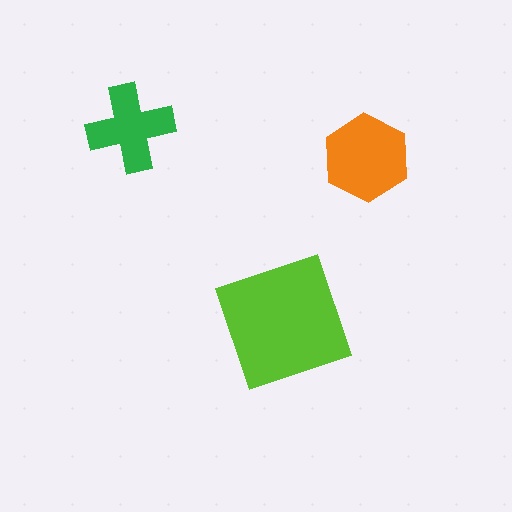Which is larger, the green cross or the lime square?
The lime square.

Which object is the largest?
The lime square.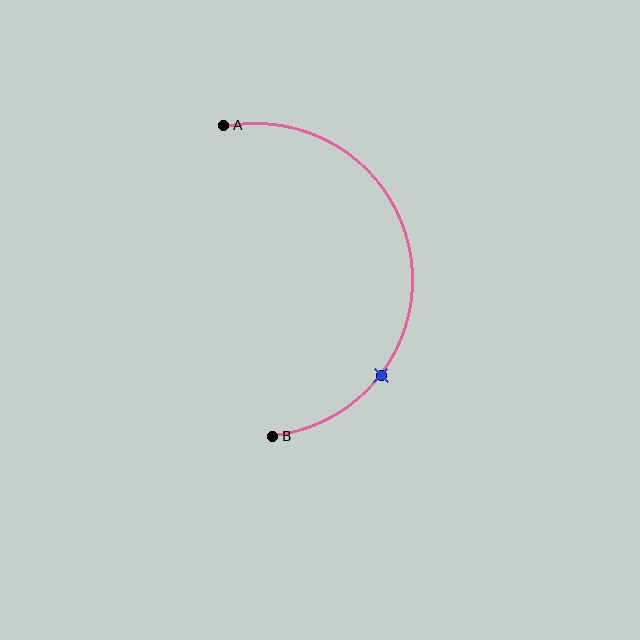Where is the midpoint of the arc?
The arc midpoint is the point on the curve farthest from the straight line joining A and B. It sits to the right of that line.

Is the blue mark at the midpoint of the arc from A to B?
No. The blue mark lies on the arc but is closer to endpoint B. The arc midpoint would be at the point on the curve equidistant along the arc from both A and B.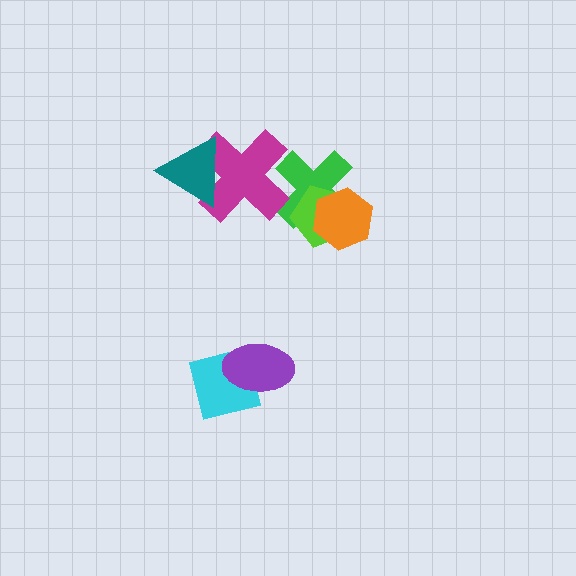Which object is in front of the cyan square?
The purple ellipse is in front of the cyan square.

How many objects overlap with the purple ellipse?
1 object overlaps with the purple ellipse.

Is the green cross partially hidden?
Yes, it is partially covered by another shape.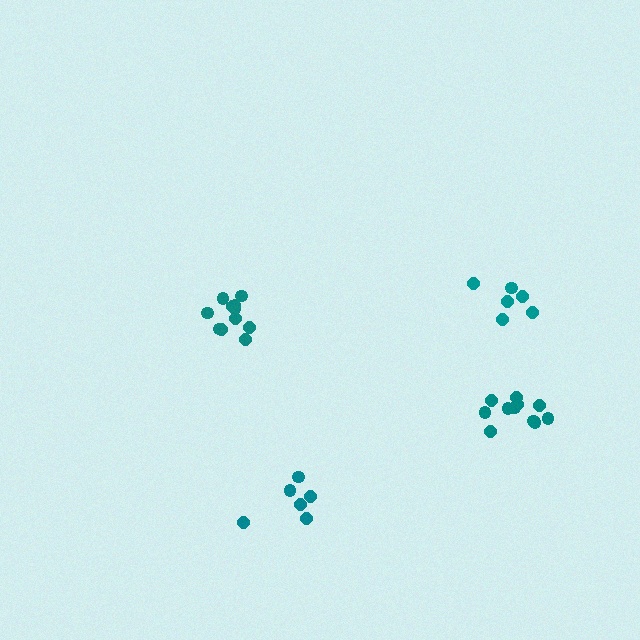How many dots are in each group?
Group 1: 11 dots, Group 2: 6 dots, Group 3: 11 dots, Group 4: 6 dots (34 total).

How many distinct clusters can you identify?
There are 4 distinct clusters.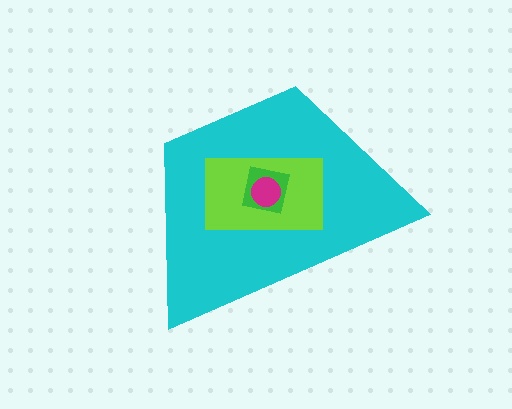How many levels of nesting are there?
4.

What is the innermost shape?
The magenta circle.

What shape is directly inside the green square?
The magenta circle.